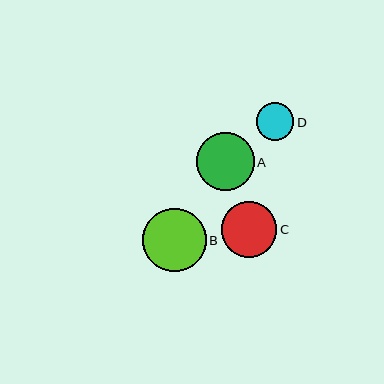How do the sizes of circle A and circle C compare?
Circle A and circle C are approximately the same size.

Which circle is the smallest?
Circle D is the smallest with a size of approximately 38 pixels.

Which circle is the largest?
Circle B is the largest with a size of approximately 63 pixels.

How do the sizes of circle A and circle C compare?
Circle A and circle C are approximately the same size.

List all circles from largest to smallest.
From largest to smallest: B, A, C, D.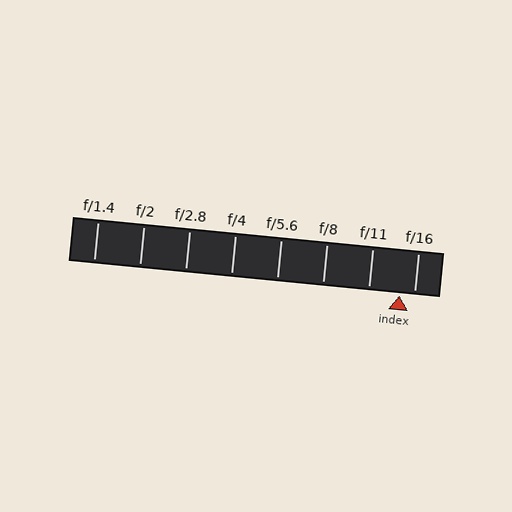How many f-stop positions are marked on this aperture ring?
There are 8 f-stop positions marked.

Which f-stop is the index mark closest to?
The index mark is closest to f/16.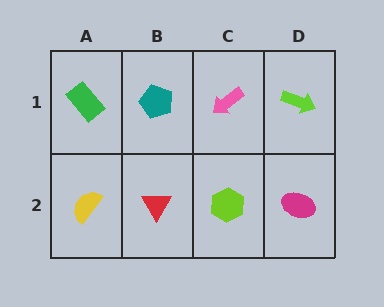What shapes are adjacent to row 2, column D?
A lime arrow (row 1, column D), a lime hexagon (row 2, column C).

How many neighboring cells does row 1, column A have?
2.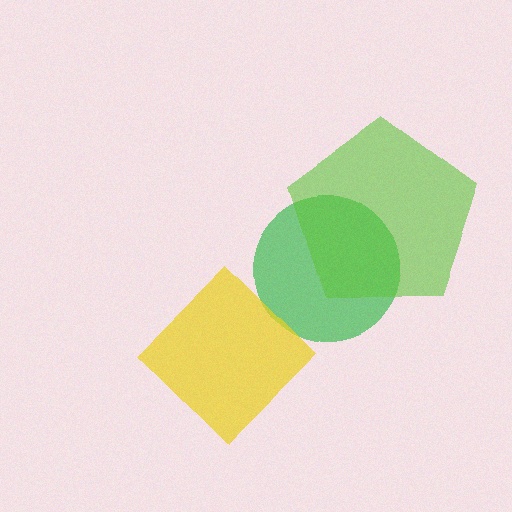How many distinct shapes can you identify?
There are 3 distinct shapes: a green circle, a yellow diamond, a lime pentagon.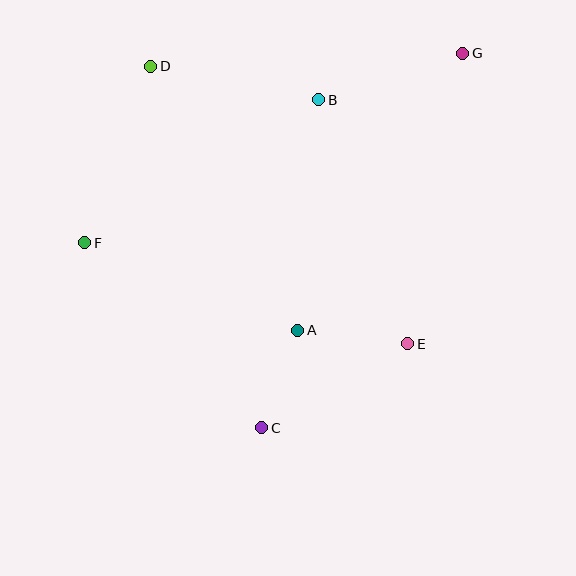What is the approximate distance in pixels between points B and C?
The distance between B and C is approximately 333 pixels.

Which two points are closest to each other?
Points A and C are closest to each other.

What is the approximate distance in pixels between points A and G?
The distance between A and G is approximately 322 pixels.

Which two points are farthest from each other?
Points C and G are farthest from each other.